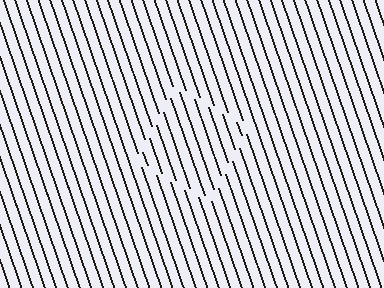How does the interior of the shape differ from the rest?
The interior of the shape contains the same grating, shifted by half a period — the contour is defined by the phase discontinuity where line-ends from the inner and outer gratings abut.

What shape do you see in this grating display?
An illusory square. The interior of the shape contains the same grating, shifted by half a period — the contour is defined by the phase discontinuity where line-ends from the inner and outer gratings abut.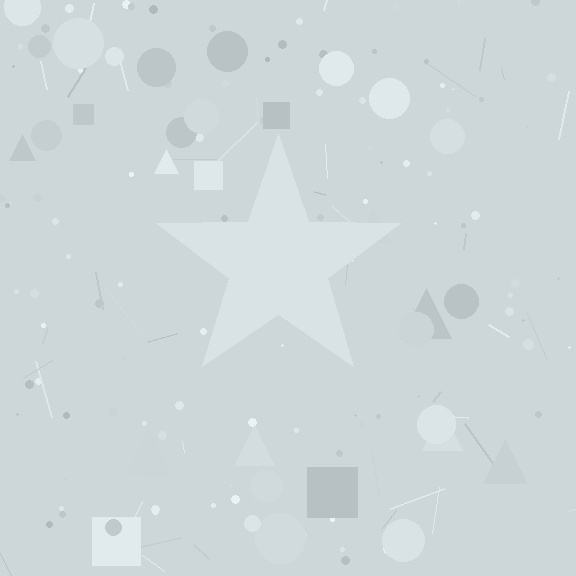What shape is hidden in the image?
A star is hidden in the image.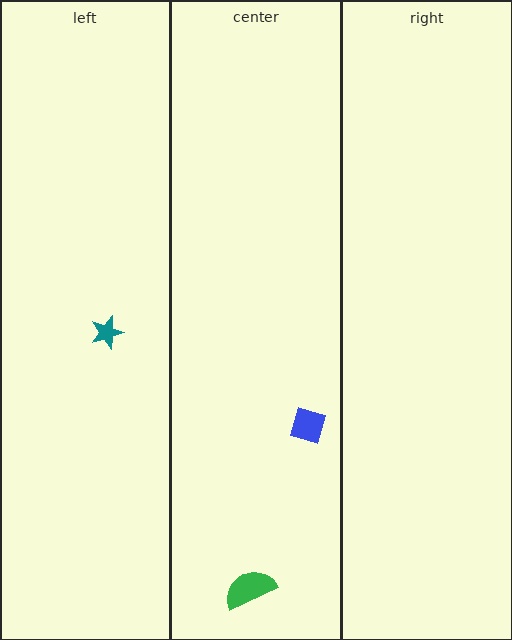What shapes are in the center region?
The green semicircle, the blue diamond.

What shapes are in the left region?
The teal star.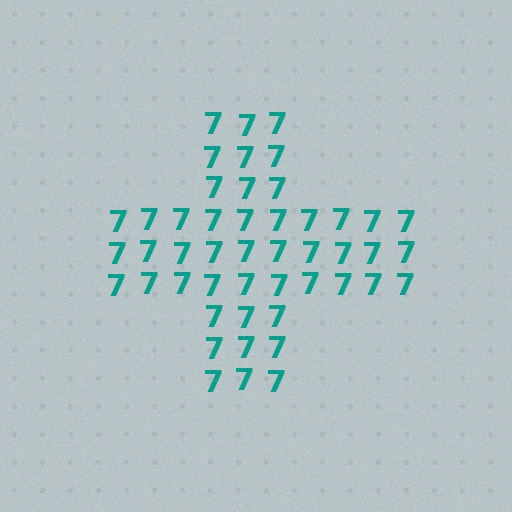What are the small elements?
The small elements are digit 7's.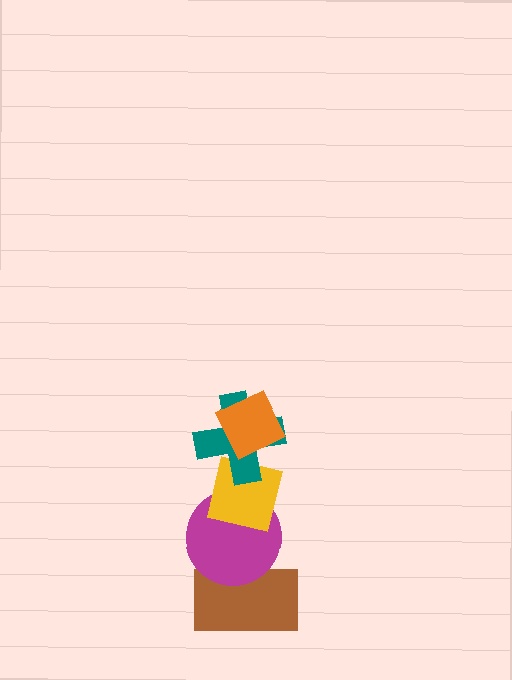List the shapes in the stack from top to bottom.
From top to bottom: the orange diamond, the teal cross, the yellow square, the magenta circle, the brown rectangle.